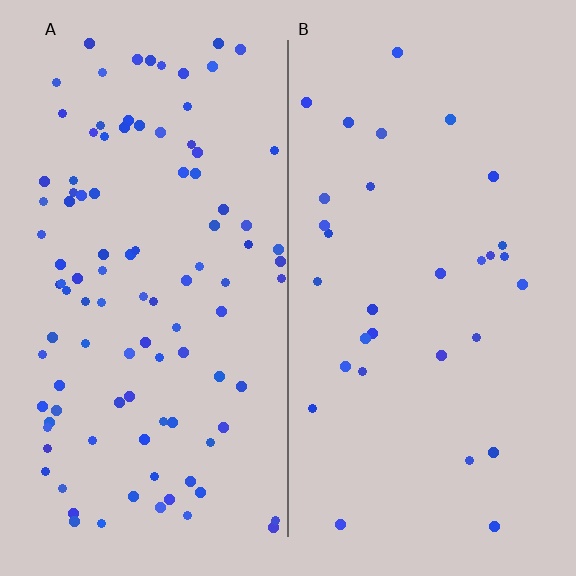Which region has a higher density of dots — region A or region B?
A (the left).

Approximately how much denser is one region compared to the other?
Approximately 3.2× — region A over region B.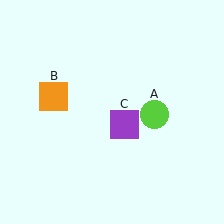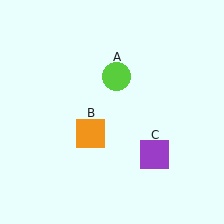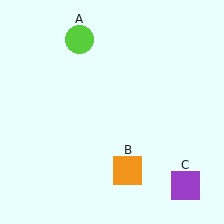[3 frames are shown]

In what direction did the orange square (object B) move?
The orange square (object B) moved down and to the right.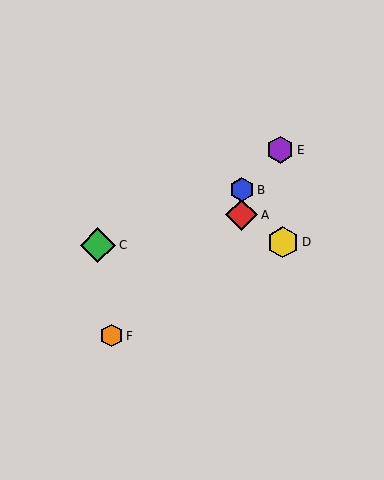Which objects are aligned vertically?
Objects A, B are aligned vertically.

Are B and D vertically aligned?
No, B is at x≈242 and D is at x≈283.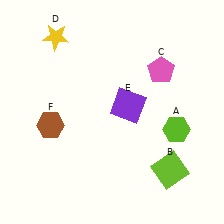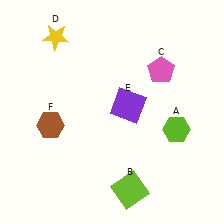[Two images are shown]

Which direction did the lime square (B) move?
The lime square (B) moved left.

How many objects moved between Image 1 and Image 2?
1 object moved between the two images.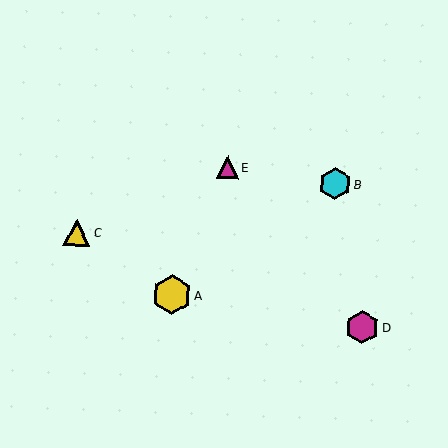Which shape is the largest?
The yellow hexagon (labeled A) is the largest.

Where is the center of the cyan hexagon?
The center of the cyan hexagon is at (335, 184).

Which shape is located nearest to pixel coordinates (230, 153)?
The magenta triangle (labeled E) at (227, 167) is nearest to that location.